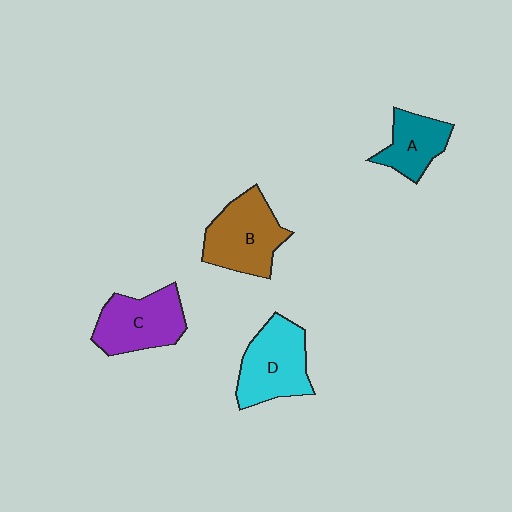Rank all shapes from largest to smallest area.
From largest to smallest: B (brown), D (cyan), C (purple), A (teal).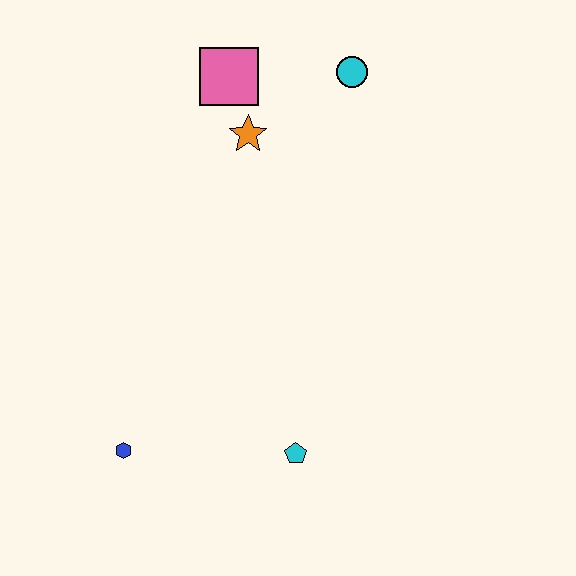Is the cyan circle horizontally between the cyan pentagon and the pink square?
No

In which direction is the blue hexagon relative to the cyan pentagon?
The blue hexagon is to the left of the cyan pentagon.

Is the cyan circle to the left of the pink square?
No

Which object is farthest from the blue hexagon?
The cyan circle is farthest from the blue hexagon.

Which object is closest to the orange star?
The pink square is closest to the orange star.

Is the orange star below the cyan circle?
Yes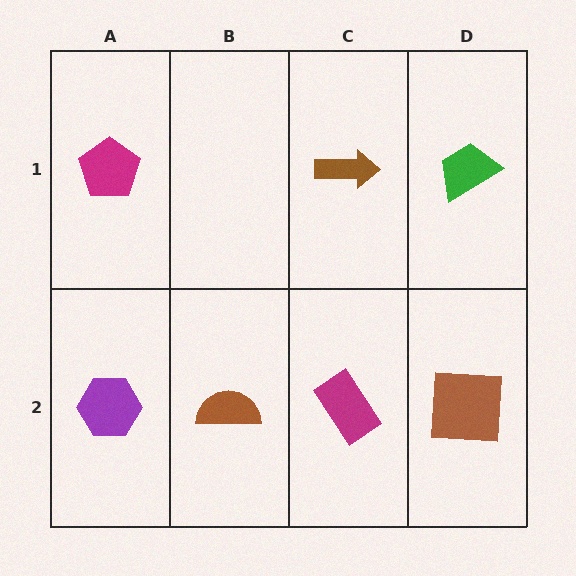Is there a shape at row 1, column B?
No, that cell is empty.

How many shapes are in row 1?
3 shapes.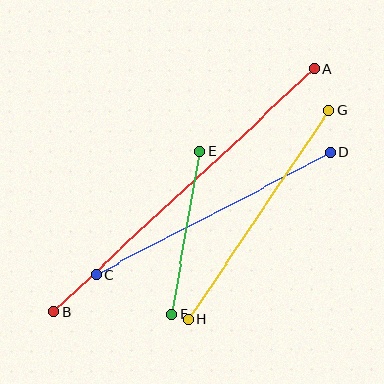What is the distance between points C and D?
The distance is approximately 264 pixels.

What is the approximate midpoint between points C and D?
The midpoint is at approximately (213, 213) pixels.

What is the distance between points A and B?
The distance is approximately 356 pixels.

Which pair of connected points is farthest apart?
Points A and B are farthest apart.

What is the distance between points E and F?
The distance is approximately 165 pixels.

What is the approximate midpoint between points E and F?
The midpoint is at approximately (185, 233) pixels.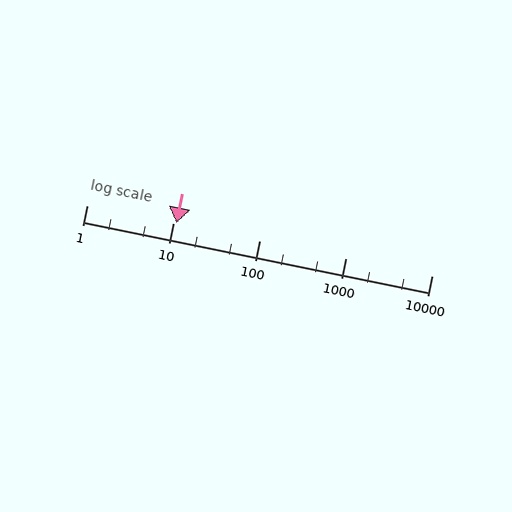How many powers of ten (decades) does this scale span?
The scale spans 4 decades, from 1 to 10000.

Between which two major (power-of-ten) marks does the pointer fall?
The pointer is between 10 and 100.